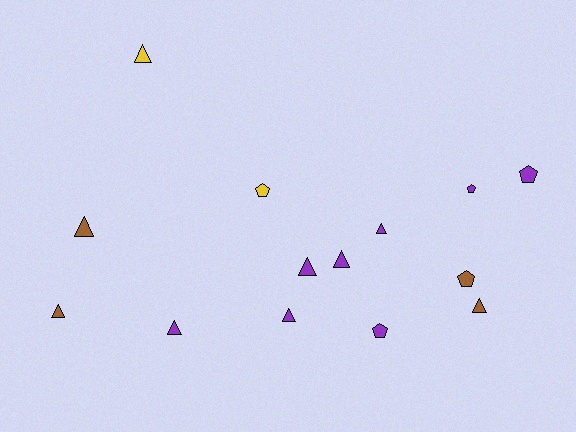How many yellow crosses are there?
There are no yellow crosses.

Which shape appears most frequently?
Triangle, with 9 objects.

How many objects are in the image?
There are 14 objects.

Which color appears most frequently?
Purple, with 8 objects.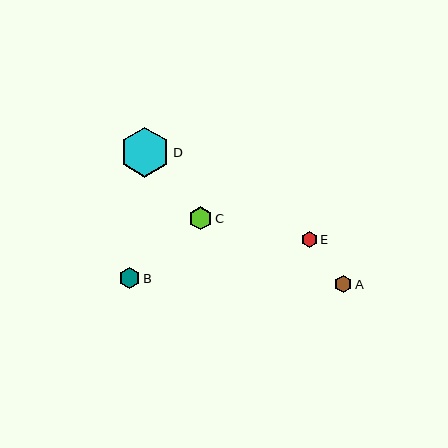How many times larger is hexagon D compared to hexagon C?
Hexagon D is approximately 2.1 times the size of hexagon C.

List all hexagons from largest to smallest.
From largest to smallest: D, C, B, A, E.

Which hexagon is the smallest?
Hexagon E is the smallest with a size of approximately 16 pixels.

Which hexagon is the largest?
Hexagon D is the largest with a size of approximately 50 pixels.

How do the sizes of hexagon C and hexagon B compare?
Hexagon C and hexagon B are approximately the same size.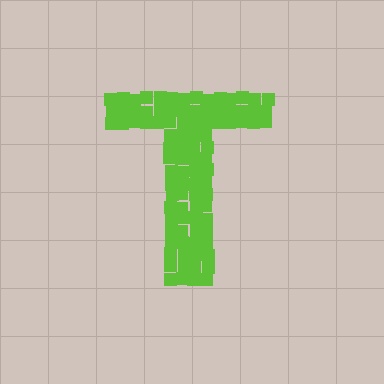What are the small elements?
The small elements are squares.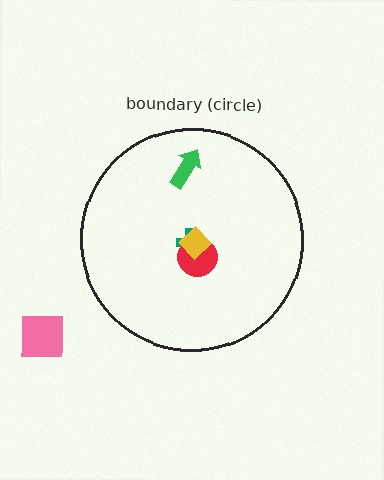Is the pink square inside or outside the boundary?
Outside.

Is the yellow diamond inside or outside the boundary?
Inside.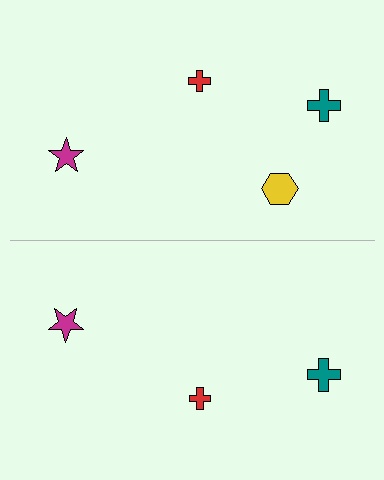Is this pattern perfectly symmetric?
No, the pattern is not perfectly symmetric. A yellow hexagon is missing from the bottom side.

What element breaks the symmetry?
A yellow hexagon is missing from the bottom side.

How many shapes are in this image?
There are 7 shapes in this image.